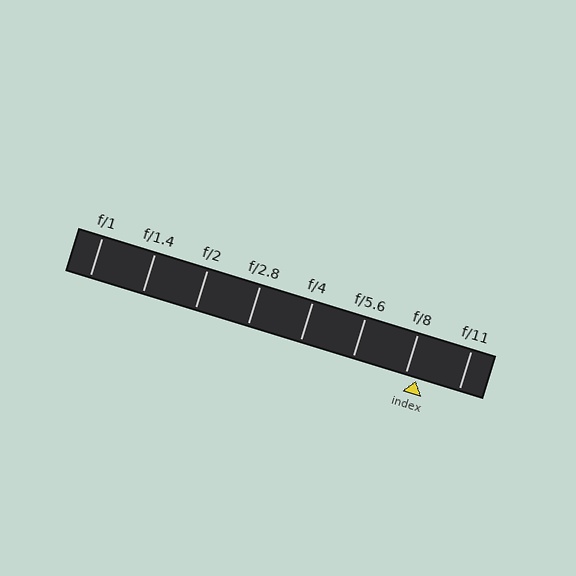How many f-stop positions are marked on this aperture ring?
There are 8 f-stop positions marked.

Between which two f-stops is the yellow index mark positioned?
The index mark is between f/8 and f/11.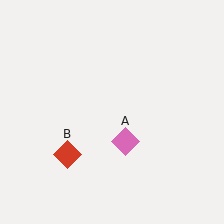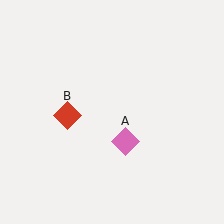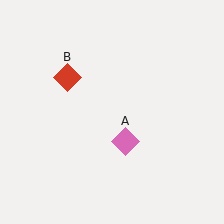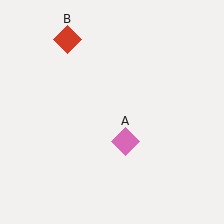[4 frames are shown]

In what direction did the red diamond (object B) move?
The red diamond (object B) moved up.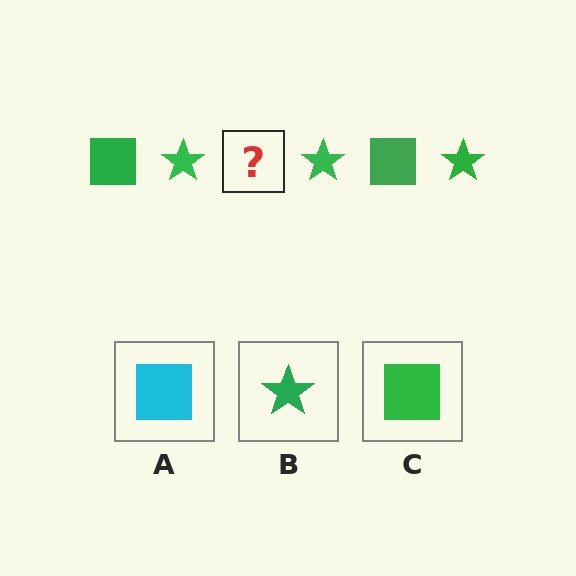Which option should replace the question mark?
Option C.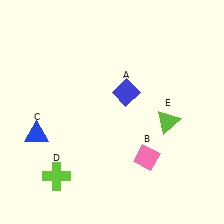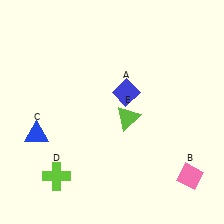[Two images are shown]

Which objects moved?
The objects that moved are: the pink diamond (B), the lime triangle (E).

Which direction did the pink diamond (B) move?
The pink diamond (B) moved right.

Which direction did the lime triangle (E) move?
The lime triangle (E) moved left.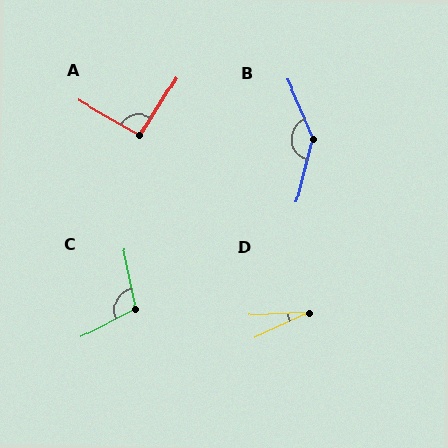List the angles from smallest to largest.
D (22°), A (92°), C (106°), B (142°).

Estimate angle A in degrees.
Approximately 92 degrees.